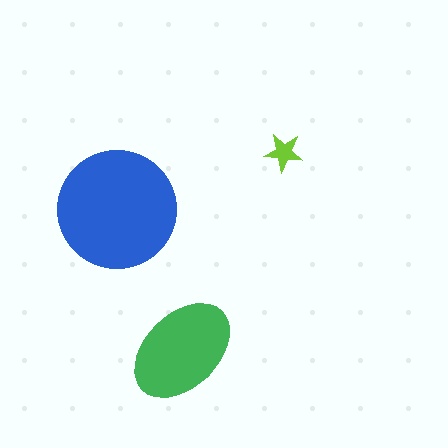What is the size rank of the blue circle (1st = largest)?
1st.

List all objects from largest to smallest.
The blue circle, the green ellipse, the lime star.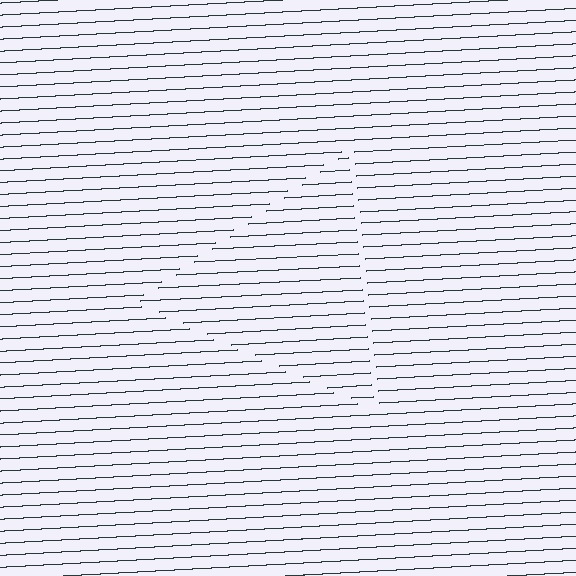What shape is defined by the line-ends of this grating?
An illusory triangle. The interior of the shape contains the same grating, shifted by half a period — the contour is defined by the phase discontinuity where line-ends from the inner and outer gratings abut.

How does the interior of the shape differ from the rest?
The interior of the shape contains the same grating, shifted by half a period — the contour is defined by the phase discontinuity where line-ends from the inner and outer gratings abut.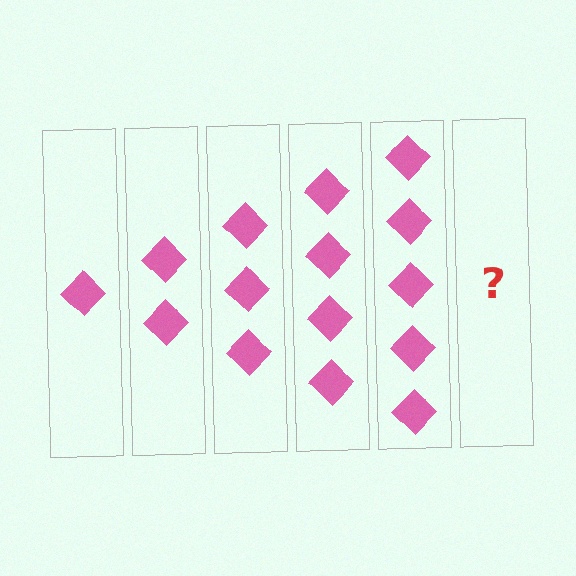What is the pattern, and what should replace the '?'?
The pattern is that each step adds one more diamond. The '?' should be 6 diamonds.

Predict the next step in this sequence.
The next step is 6 diamonds.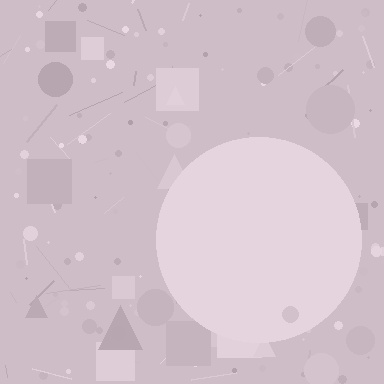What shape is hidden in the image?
A circle is hidden in the image.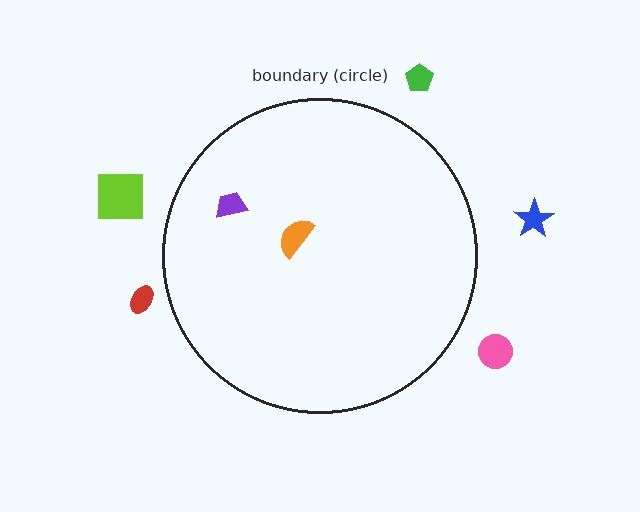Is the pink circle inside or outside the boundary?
Outside.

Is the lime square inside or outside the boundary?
Outside.